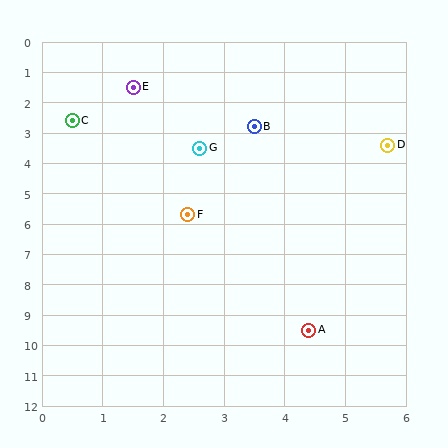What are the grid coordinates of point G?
Point G is at approximately (2.6, 3.5).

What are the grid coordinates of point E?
Point E is at approximately (1.5, 1.5).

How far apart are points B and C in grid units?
Points B and C are about 3.0 grid units apart.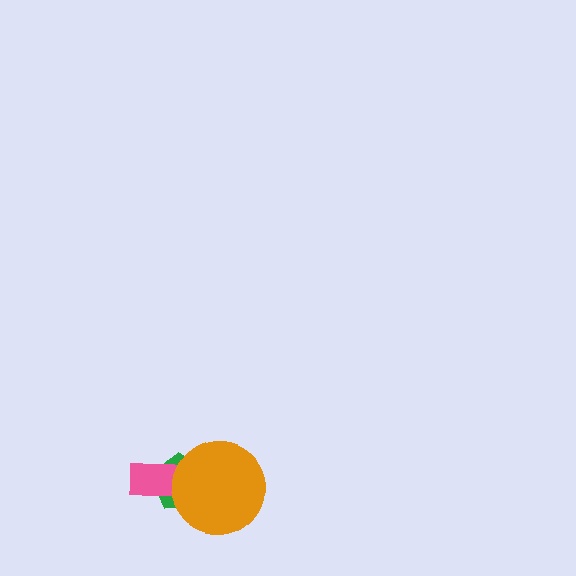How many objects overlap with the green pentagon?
2 objects overlap with the green pentagon.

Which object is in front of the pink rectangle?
The orange circle is in front of the pink rectangle.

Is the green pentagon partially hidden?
Yes, it is partially covered by another shape.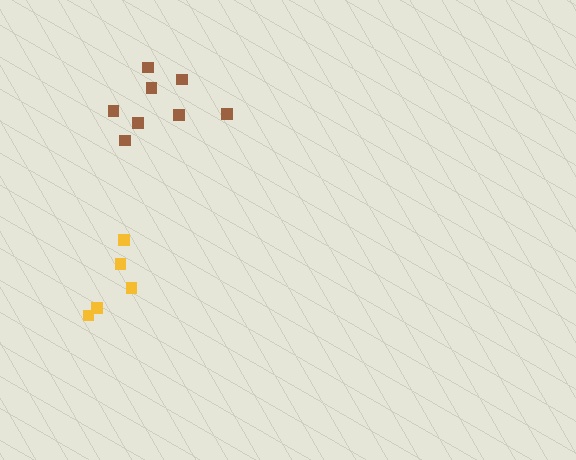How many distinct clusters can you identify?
There are 2 distinct clusters.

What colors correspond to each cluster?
The clusters are colored: brown, yellow.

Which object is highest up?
The brown cluster is topmost.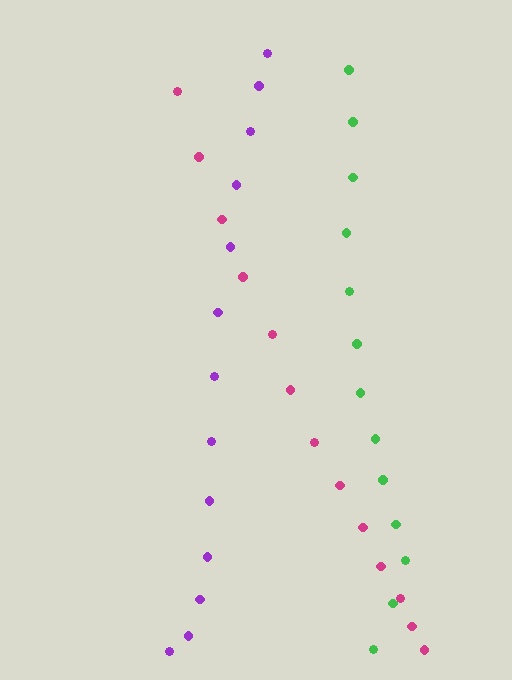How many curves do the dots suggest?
There are 3 distinct paths.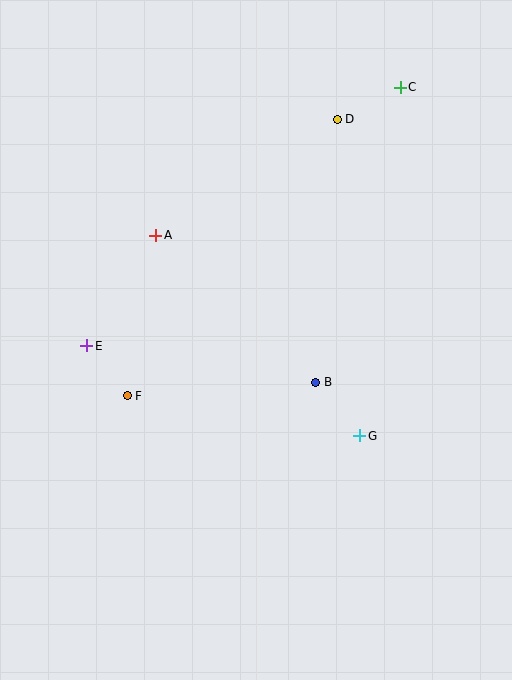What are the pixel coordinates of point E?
Point E is at (87, 346).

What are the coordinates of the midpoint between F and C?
The midpoint between F and C is at (264, 242).